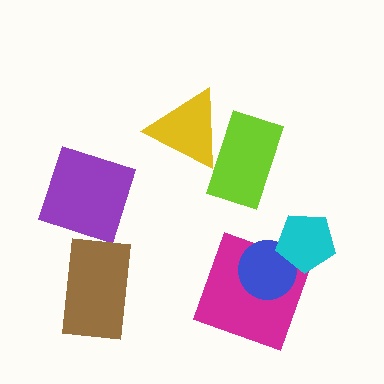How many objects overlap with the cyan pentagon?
1 object overlaps with the cyan pentagon.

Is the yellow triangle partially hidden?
Yes, it is partially covered by another shape.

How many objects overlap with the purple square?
0 objects overlap with the purple square.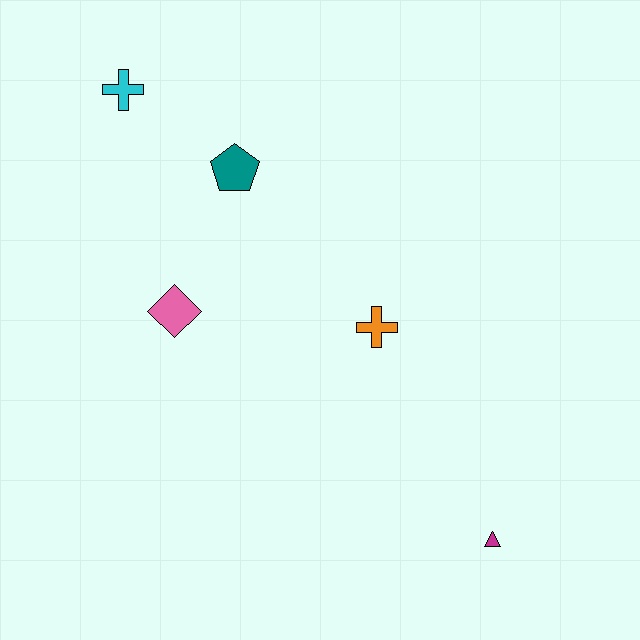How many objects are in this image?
There are 5 objects.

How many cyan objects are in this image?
There is 1 cyan object.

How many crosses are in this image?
There are 2 crosses.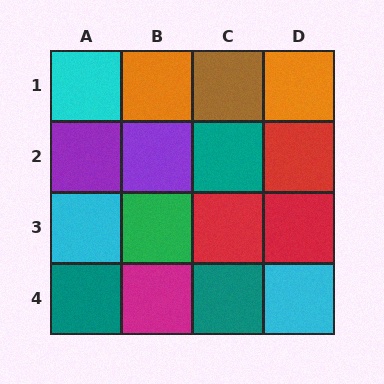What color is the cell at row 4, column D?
Cyan.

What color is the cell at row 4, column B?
Magenta.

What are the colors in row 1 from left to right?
Cyan, orange, brown, orange.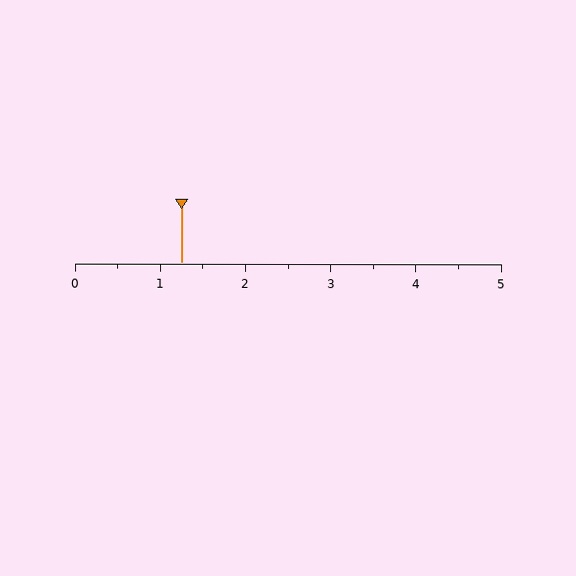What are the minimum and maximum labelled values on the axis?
The axis runs from 0 to 5.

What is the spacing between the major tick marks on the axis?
The major ticks are spaced 1 apart.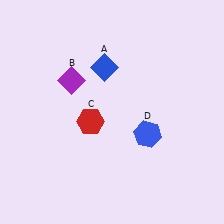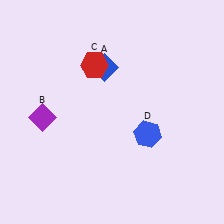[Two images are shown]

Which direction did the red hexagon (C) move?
The red hexagon (C) moved up.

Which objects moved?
The objects that moved are: the purple diamond (B), the red hexagon (C).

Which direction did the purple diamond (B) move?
The purple diamond (B) moved down.